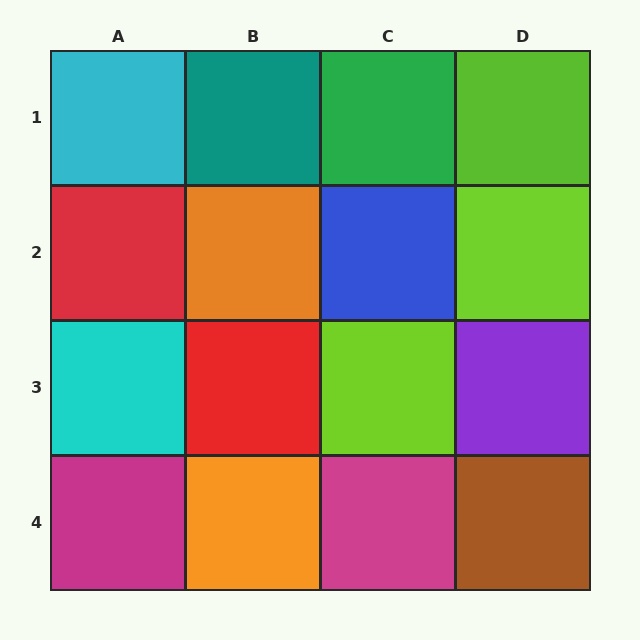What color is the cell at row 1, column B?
Teal.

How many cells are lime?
3 cells are lime.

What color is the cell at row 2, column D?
Lime.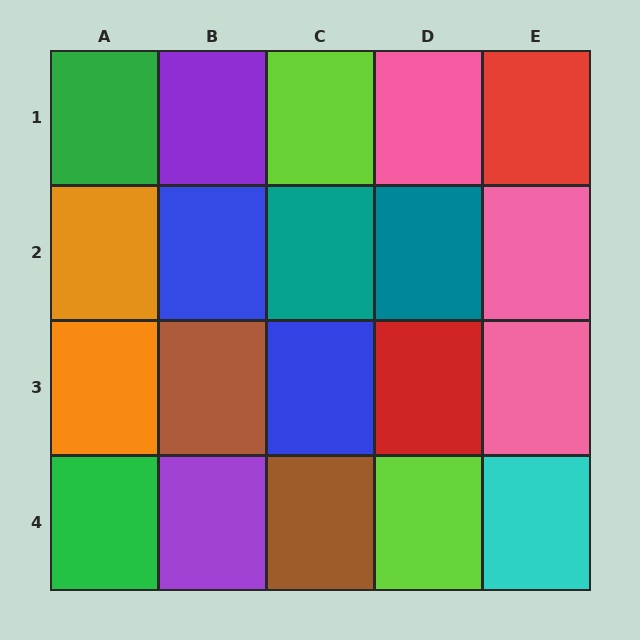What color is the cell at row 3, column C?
Blue.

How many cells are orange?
2 cells are orange.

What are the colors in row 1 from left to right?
Green, purple, lime, pink, red.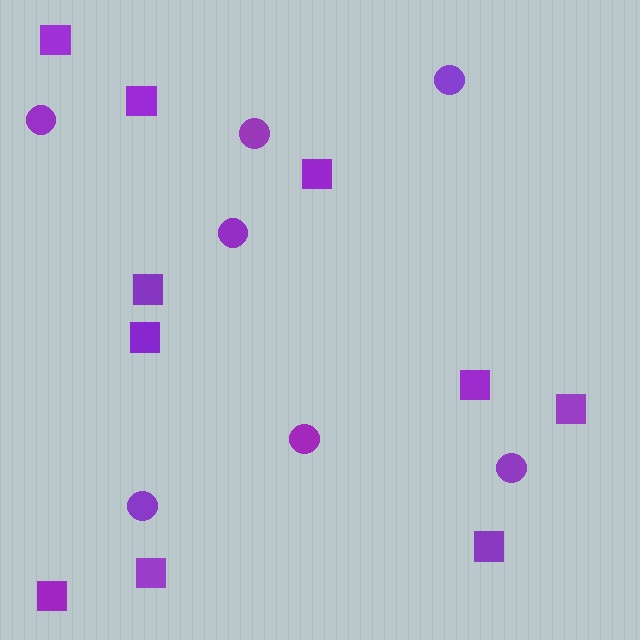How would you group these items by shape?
There are 2 groups: one group of circles (7) and one group of squares (10).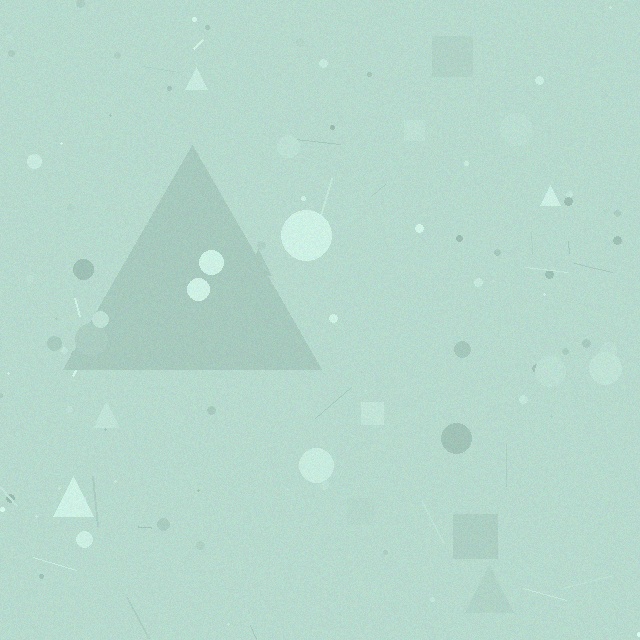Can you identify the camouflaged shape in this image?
The camouflaged shape is a triangle.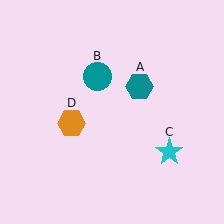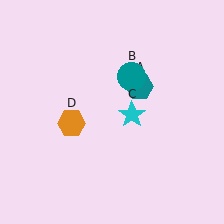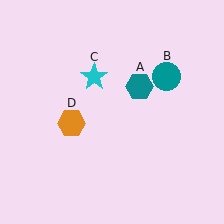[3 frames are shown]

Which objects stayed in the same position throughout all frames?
Teal hexagon (object A) and orange hexagon (object D) remained stationary.